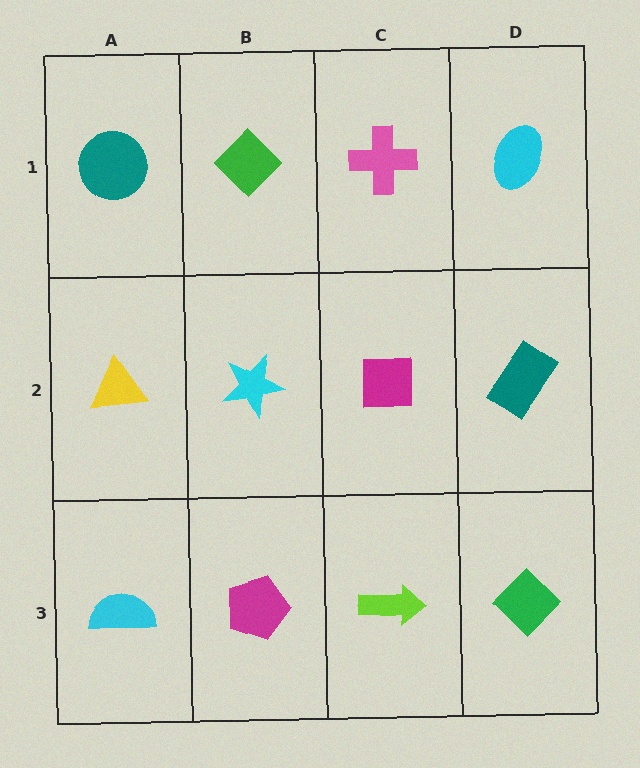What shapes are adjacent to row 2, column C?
A pink cross (row 1, column C), a lime arrow (row 3, column C), a cyan star (row 2, column B), a teal rectangle (row 2, column D).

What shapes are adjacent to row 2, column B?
A green diamond (row 1, column B), a magenta pentagon (row 3, column B), a yellow triangle (row 2, column A), a magenta square (row 2, column C).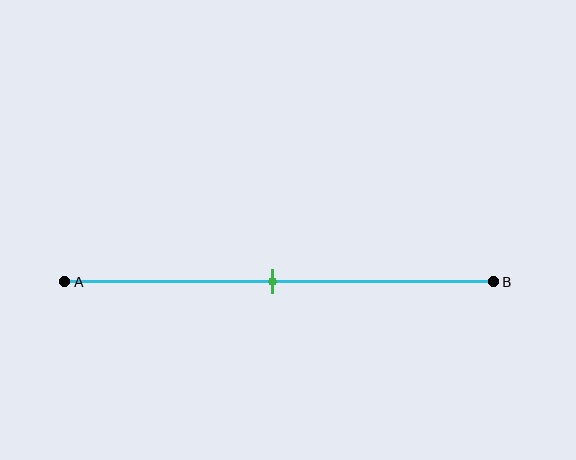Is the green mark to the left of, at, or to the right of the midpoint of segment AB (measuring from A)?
The green mark is approximately at the midpoint of segment AB.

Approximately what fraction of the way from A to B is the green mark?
The green mark is approximately 50% of the way from A to B.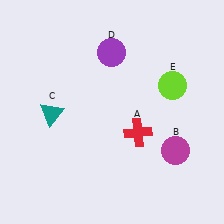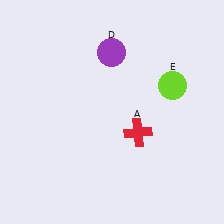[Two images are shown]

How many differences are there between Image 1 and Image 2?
There are 2 differences between the two images.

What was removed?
The magenta circle (B), the teal triangle (C) were removed in Image 2.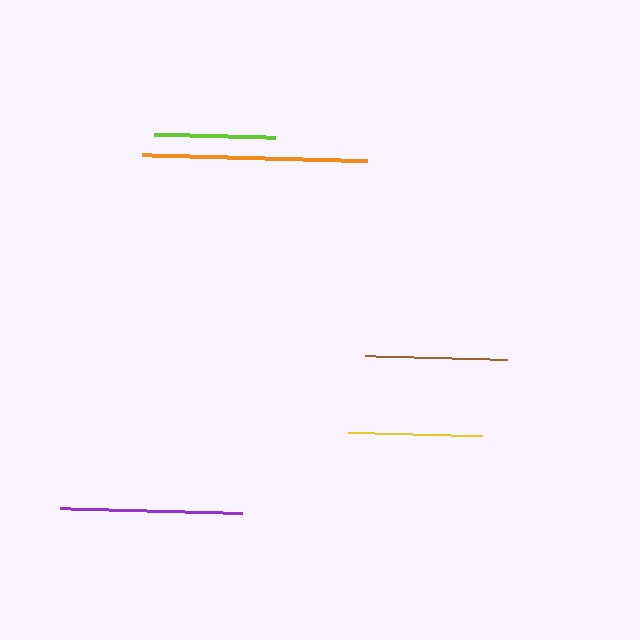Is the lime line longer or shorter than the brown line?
The brown line is longer than the lime line.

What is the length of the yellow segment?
The yellow segment is approximately 134 pixels long.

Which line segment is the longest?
The orange line is the longest at approximately 225 pixels.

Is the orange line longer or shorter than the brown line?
The orange line is longer than the brown line.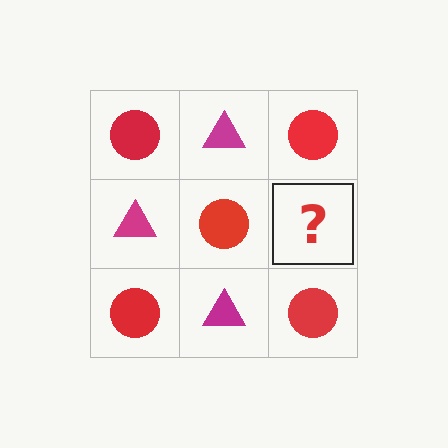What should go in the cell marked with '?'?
The missing cell should contain a magenta triangle.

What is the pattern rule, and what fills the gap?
The rule is that it alternates red circle and magenta triangle in a checkerboard pattern. The gap should be filled with a magenta triangle.